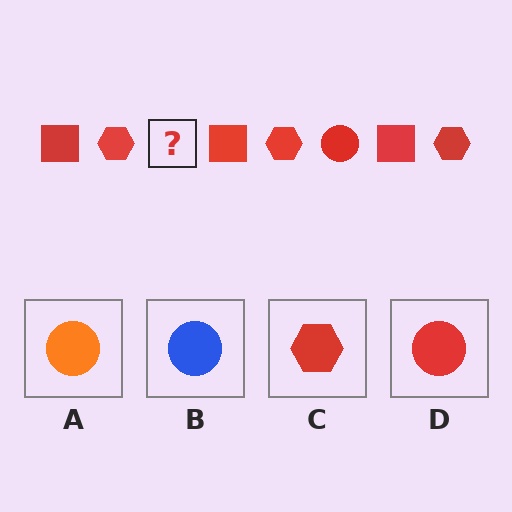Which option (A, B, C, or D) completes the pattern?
D.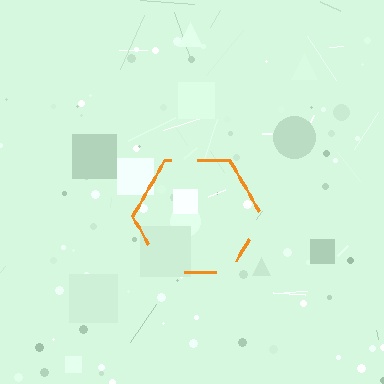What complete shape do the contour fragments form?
The contour fragments form a hexagon.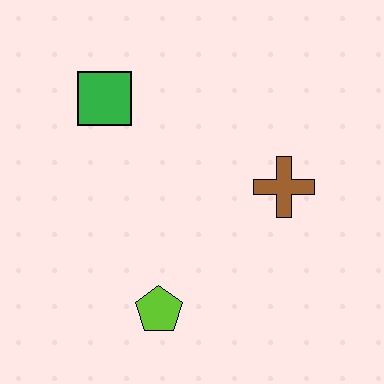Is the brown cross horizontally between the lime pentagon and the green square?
No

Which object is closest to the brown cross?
The lime pentagon is closest to the brown cross.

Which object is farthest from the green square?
The lime pentagon is farthest from the green square.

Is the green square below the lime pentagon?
No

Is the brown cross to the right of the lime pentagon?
Yes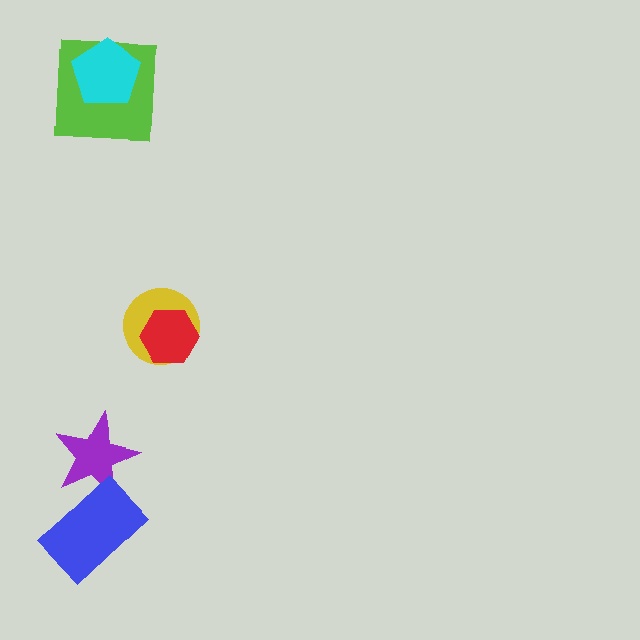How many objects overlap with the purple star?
1 object overlaps with the purple star.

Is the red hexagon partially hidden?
No, no other shape covers it.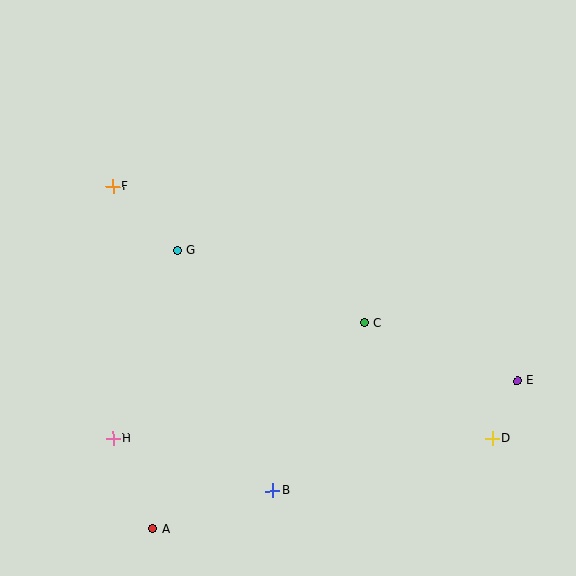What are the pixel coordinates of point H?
Point H is at (113, 439).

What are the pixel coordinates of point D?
Point D is at (492, 438).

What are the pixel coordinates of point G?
Point G is at (178, 250).